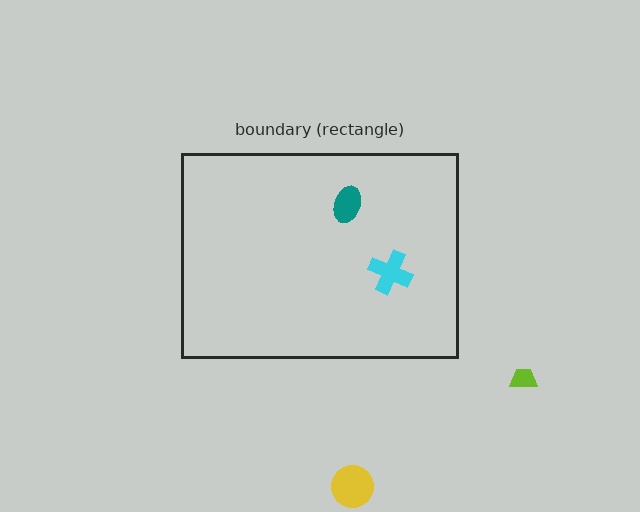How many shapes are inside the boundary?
2 inside, 2 outside.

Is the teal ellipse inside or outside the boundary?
Inside.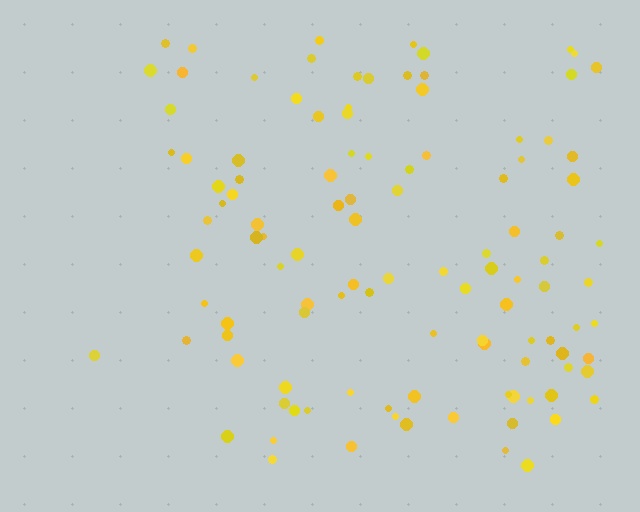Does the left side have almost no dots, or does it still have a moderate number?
Still a moderate number, just noticeably fewer than the right.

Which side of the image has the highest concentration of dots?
The right.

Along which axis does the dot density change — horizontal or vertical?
Horizontal.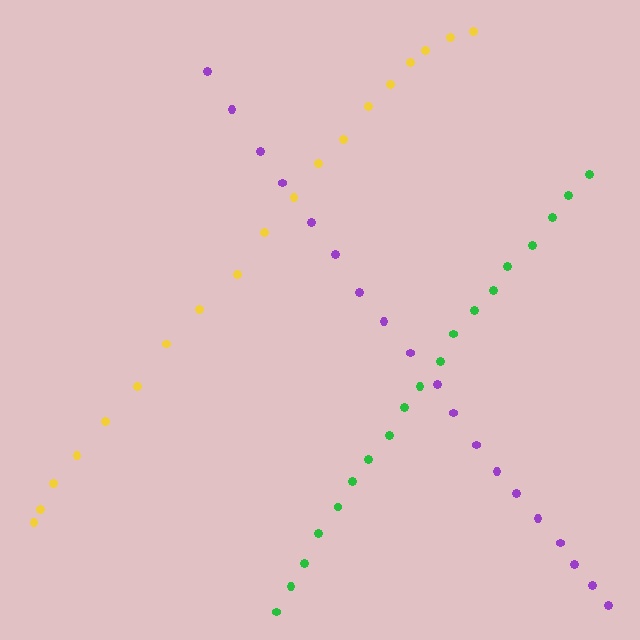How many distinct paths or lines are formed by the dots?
There are 3 distinct paths.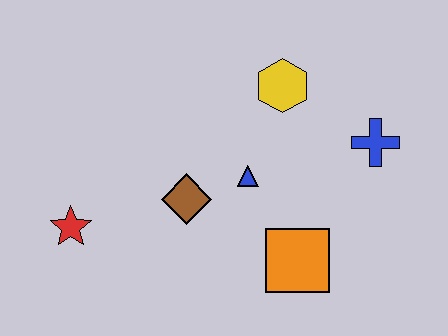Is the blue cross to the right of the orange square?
Yes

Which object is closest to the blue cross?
The yellow hexagon is closest to the blue cross.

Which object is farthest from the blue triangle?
The red star is farthest from the blue triangle.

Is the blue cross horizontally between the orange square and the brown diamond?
No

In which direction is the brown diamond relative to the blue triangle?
The brown diamond is to the left of the blue triangle.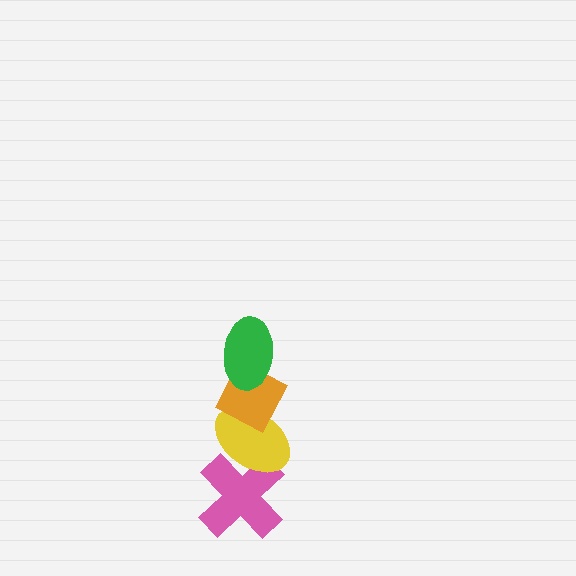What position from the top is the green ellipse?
The green ellipse is 1st from the top.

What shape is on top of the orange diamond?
The green ellipse is on top of the orange diamond.